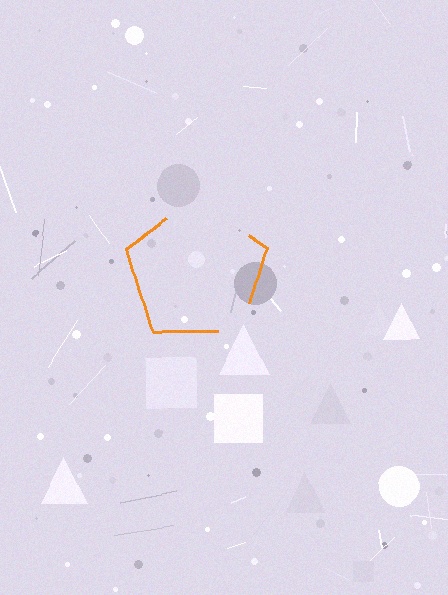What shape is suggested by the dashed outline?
The dashed outline suggests a pentagon.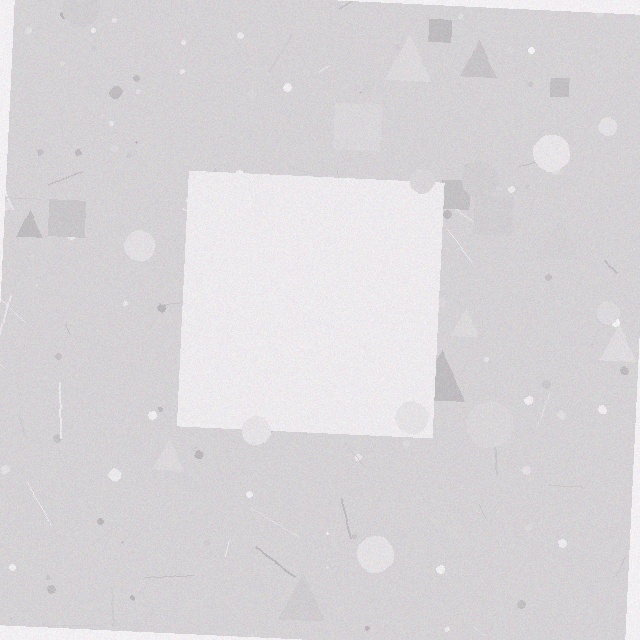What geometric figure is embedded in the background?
A square is embedded in the background.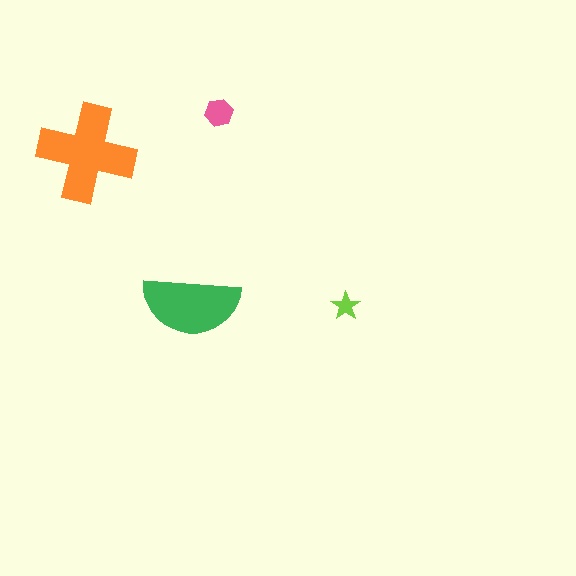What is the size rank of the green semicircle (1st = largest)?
2nd.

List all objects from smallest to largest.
The lime star, the pink hexagon, the green semicircle, the orange cross.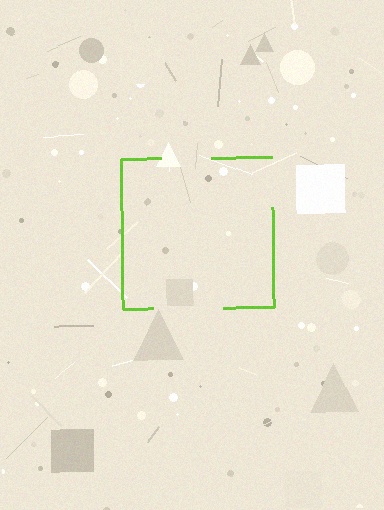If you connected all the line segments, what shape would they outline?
They would outline a square.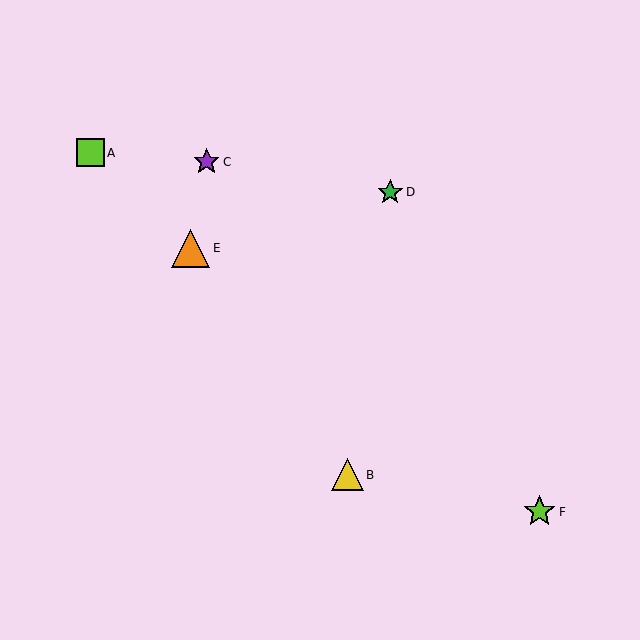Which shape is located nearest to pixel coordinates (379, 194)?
The green star (labeled D) at (390, 192) is nearest to that location.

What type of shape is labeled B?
Shape B is a yellow triangle.